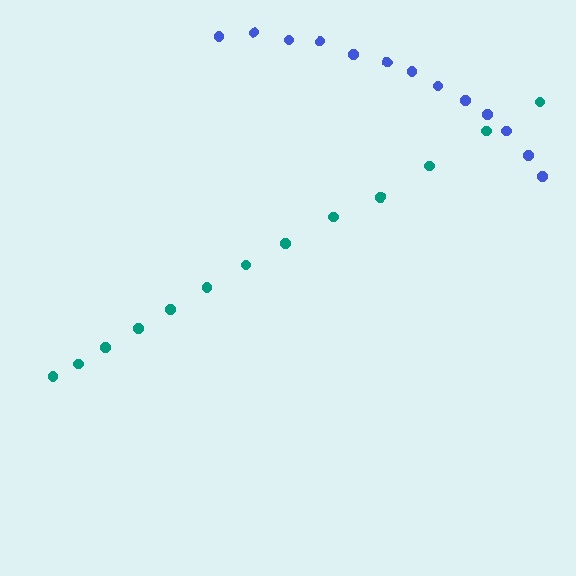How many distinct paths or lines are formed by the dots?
There are 2 distinct paths.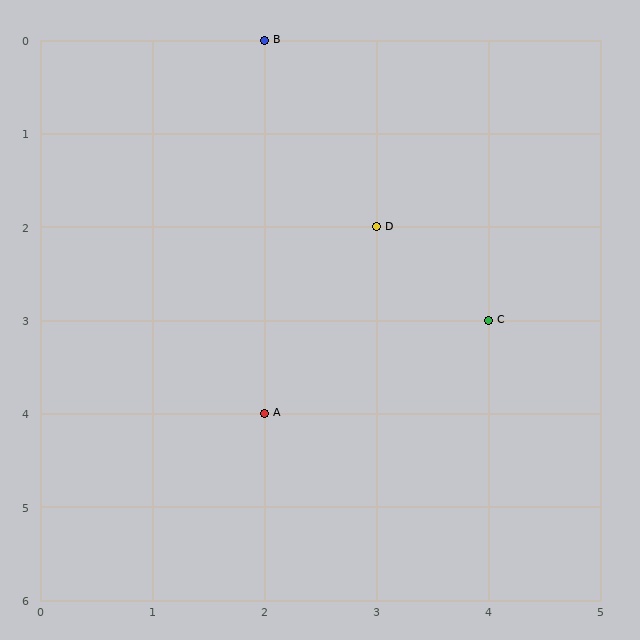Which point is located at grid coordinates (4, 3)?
Point C is at (4, 3).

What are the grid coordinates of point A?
Point A is at grid coordinates (2, 4).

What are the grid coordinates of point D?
Point D is at grid coordinates (3, 2).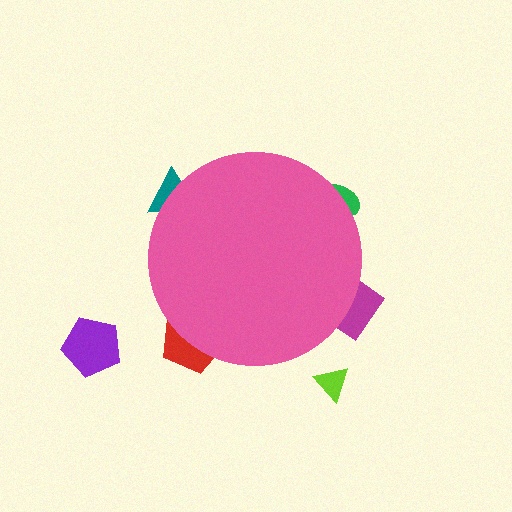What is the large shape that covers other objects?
A pink circle.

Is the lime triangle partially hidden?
No, the lime triangle is fully visible.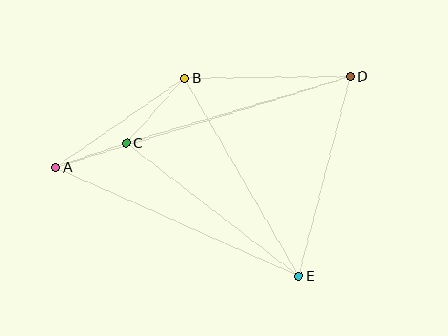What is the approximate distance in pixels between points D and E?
The distance between D and E is approximately 206 pixels.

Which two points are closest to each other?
Points A and C are closest to each other.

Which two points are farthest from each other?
Points A and D are farthest from each other.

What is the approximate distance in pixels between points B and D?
The distance between B and D is approximately 165 pixels.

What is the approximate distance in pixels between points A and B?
The distance between A and B is approximately 157 pixels.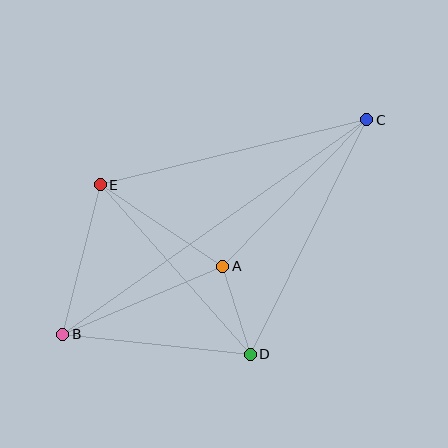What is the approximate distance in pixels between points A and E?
The distance between A and E is approximately 147 pixels.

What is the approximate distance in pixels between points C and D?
The distance between C and D is approximately 262 pixels.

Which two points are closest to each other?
Points A and D are closest to each other.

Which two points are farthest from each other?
Points B and C are farthest from each other.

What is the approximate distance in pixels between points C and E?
The distance between C and E is approximately 274 pixels.